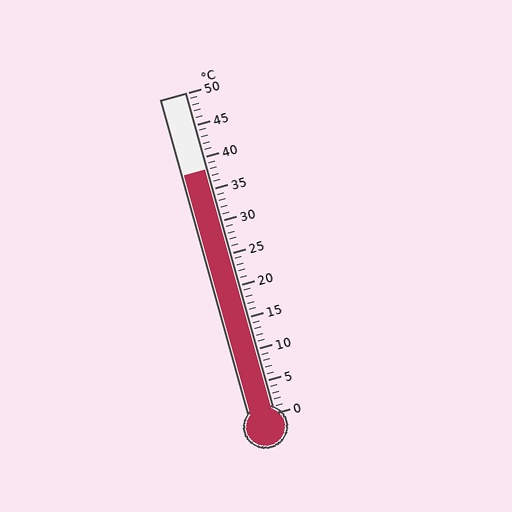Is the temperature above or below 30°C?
The temperature is above 30°C.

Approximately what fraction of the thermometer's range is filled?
The thermometer is filled to approximately 75% of its range.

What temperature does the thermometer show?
The thermometer shows approximately 38°C.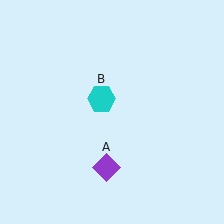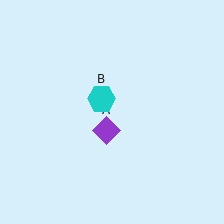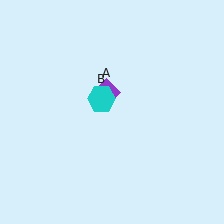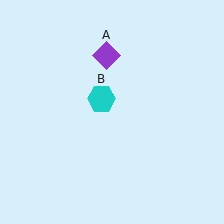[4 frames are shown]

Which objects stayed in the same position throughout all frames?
Cyan hexagon (object B) remained stationary.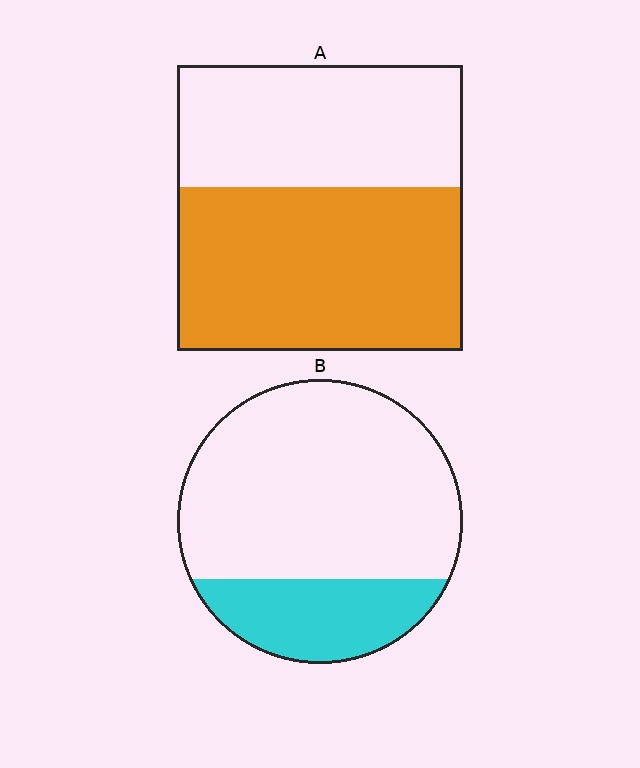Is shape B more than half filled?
No.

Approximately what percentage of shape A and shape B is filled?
A is approximately 55% and B is approximately 25%.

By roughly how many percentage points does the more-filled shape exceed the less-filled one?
By roughly 30 percentage points (A over B).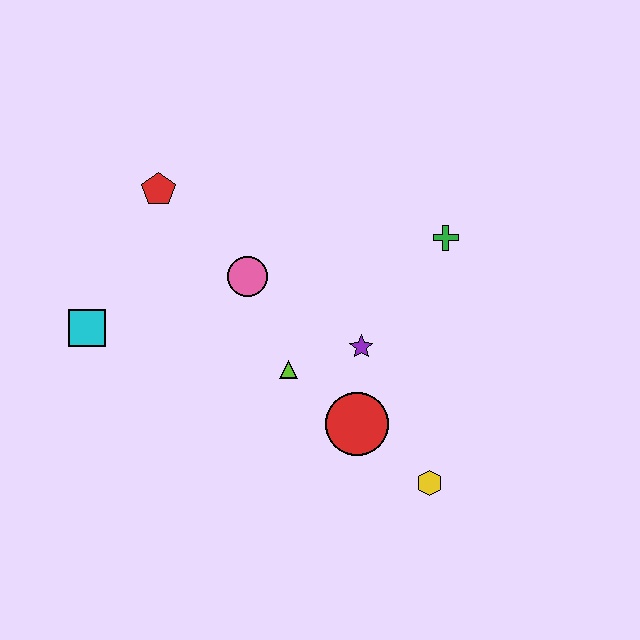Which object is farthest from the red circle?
The red pentagon is farthest from the red circle.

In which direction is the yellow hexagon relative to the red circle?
The yellow hexagon is to the right of the red circle.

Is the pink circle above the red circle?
Yes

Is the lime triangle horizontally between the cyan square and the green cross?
Yes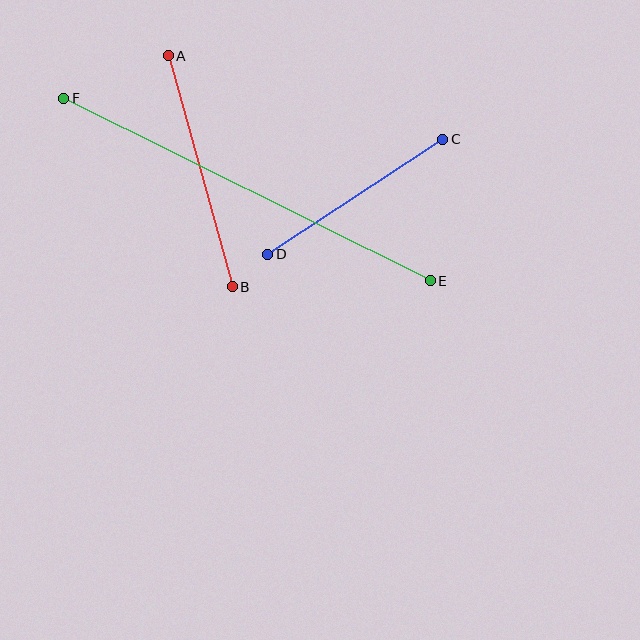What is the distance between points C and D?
The distance is approximately 209 pixels.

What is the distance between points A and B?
The distance is approximately 240 pixels.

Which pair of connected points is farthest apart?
Points E and F are farthest apart.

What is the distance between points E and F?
The distance is approximately 409 pixels.